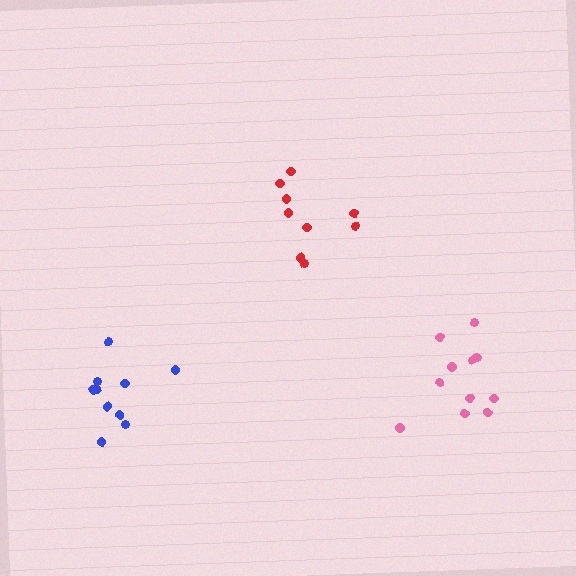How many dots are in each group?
Group 1: 11 dots, Group 2: 9 dots, Group 3: 10 dots (30 total).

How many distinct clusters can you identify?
There are 3 distinct clusters.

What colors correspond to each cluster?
The clusters are colored: pink, red, blue.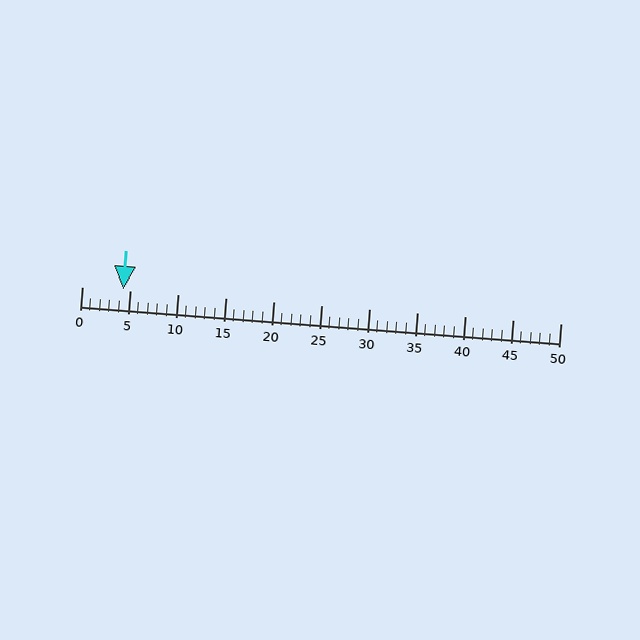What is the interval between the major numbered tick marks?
The major tick marks are spaced 5 units apart.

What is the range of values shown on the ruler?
The ruler shows values from 0 to 50.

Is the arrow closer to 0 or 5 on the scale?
The arrow is closer to 5.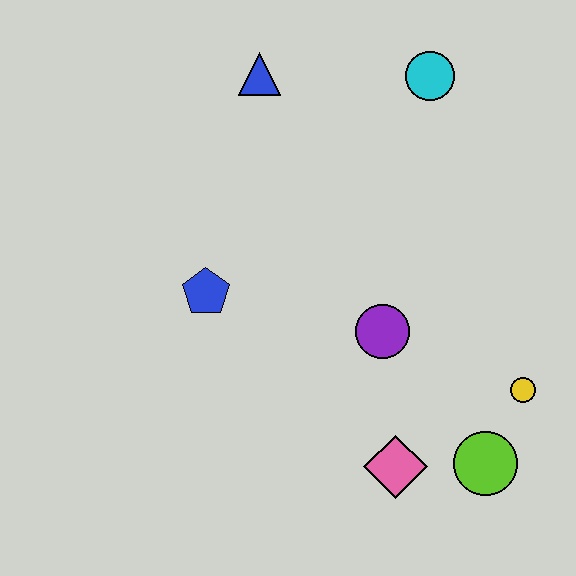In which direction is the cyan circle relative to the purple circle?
The cyan circle is above the purple circle.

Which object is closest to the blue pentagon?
The purple circle is closest to the blue pentagon.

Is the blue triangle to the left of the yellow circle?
Yes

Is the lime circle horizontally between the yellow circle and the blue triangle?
Yes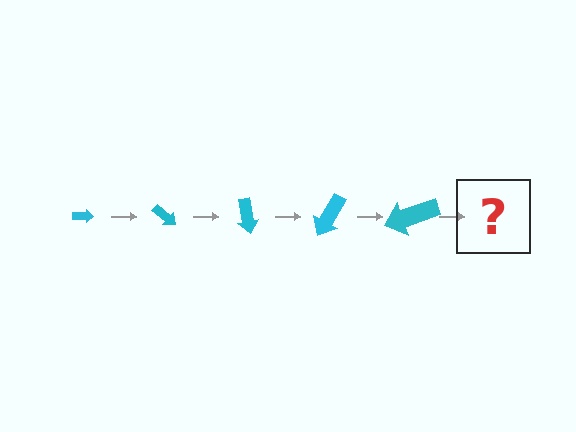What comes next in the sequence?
The next element should be an arrow, larger than the previous one and rotated 200 degrees from the start.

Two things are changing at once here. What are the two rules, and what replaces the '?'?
The two rules are that the arrow grows larger each step and it rotates 40 degrees each step. The '?' should be an arrow, larger than the previous one and rotated 200 degrees from the start.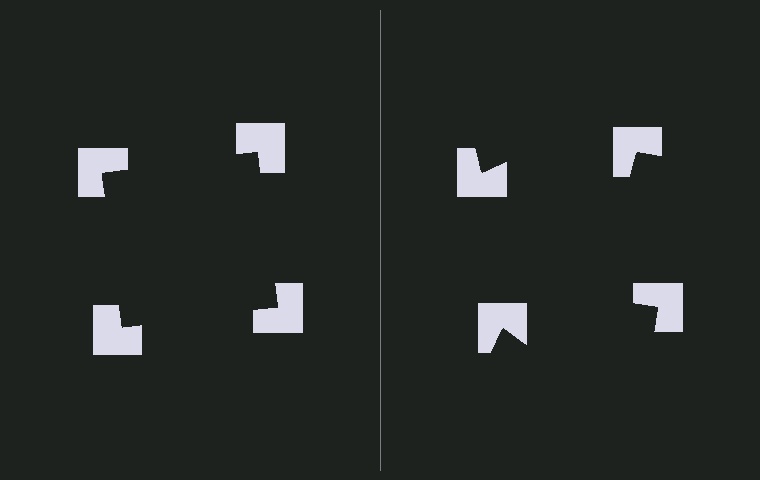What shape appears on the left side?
An illusory square.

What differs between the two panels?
The notched squares are positioned identically on both sides; only the wedge orientations differ. On the left they align to a square; on the right they are misaligned.